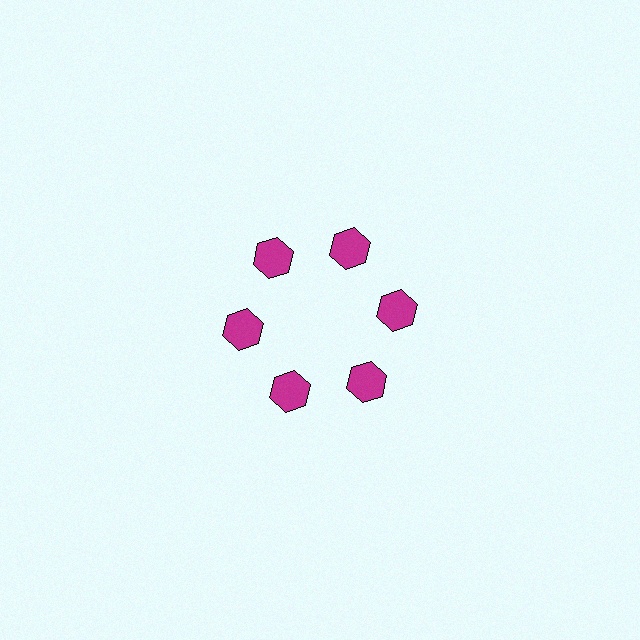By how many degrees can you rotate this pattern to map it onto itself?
The pattern maps onto itself every 60 degrees of rotation.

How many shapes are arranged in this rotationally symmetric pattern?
There are 6 shapes, arranged in 6 groups of 1.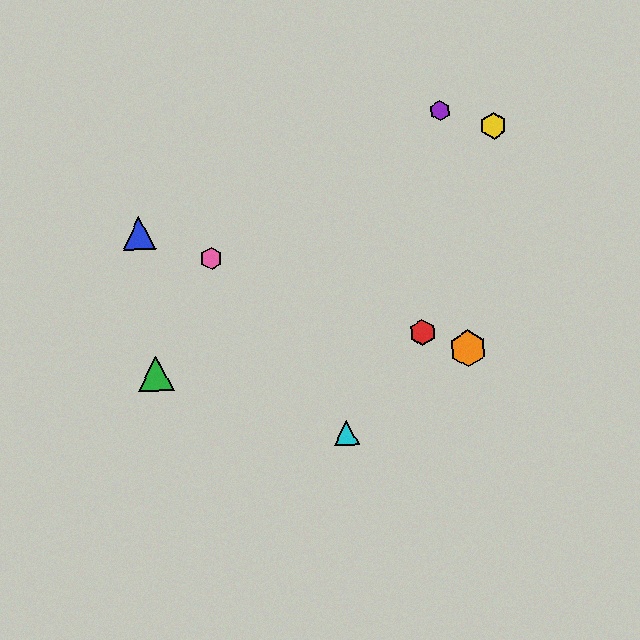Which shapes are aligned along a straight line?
The red hexagon, the blue triangle, the orange hexagon, the pink hexagon are aligned along a straight line.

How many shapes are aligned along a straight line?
4 shapes (the red hexagon, the blue triangle, the orange hexagon, the pink hexagon) are aligned along a straight line.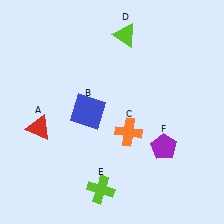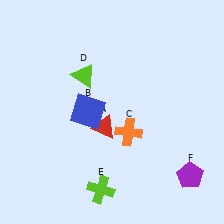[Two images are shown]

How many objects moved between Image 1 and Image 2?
3 objects moved between the two images.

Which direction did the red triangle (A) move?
The red triangle (A) moved right.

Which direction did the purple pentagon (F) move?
The purple pentagon (F) moved down.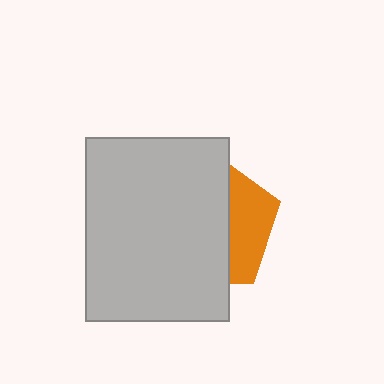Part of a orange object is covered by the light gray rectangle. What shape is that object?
It is a pentagon.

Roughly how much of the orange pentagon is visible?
A small part of it is visible (roughly 32%).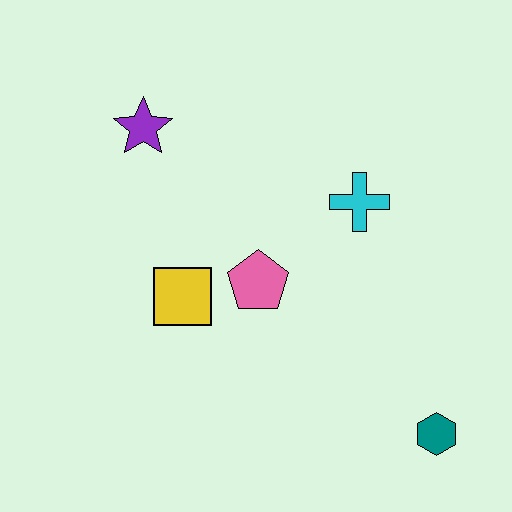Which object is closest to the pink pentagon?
The yellow square is closest to the pink pentagon.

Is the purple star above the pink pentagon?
Yes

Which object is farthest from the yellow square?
The teal hexagon is farthest from the yellow square.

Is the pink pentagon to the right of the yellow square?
Yes